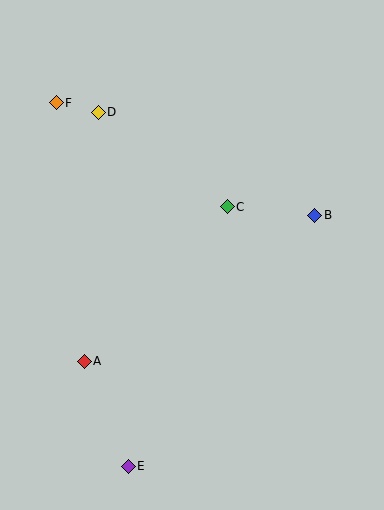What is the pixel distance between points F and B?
The distance between F and B is 282 pixels.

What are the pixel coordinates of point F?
Point F is at (56, 103).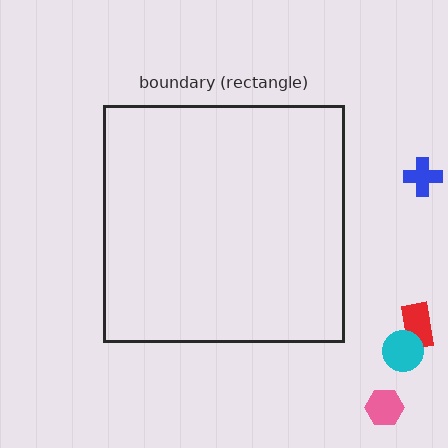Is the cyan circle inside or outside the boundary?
Outside.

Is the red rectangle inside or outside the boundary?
Outside.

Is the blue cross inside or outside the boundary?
Outside.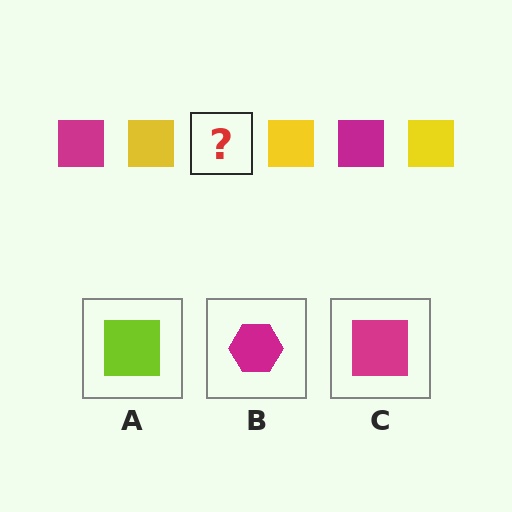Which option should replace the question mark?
Option C.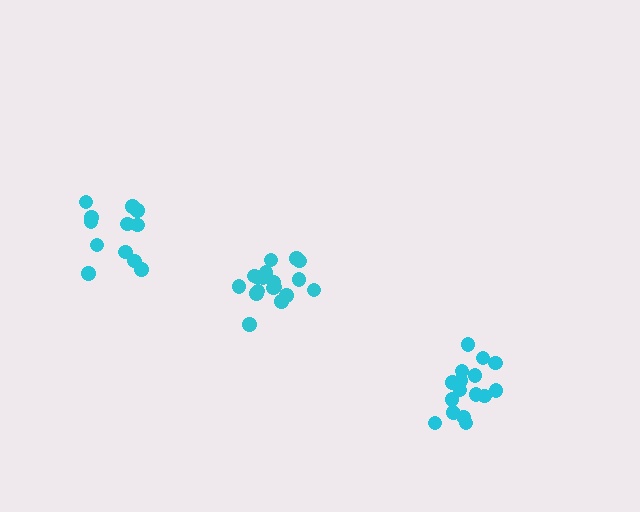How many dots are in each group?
Group 1: 18 dots, Group 2: 17 dots, Group 3: 12 dots (47 total).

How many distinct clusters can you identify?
There are 3 distinct clusters.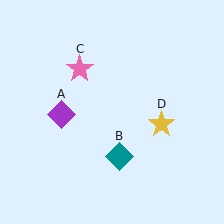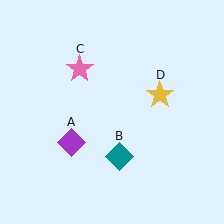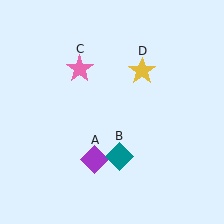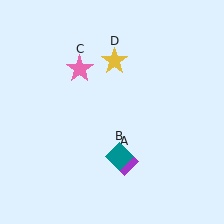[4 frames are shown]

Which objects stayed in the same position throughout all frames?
Teal diamond (object B) and pink star (object C) remained stationary.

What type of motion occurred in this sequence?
The purple diamond (object A), yellow star (object D) rotated counterclockwise around the center of the scene.